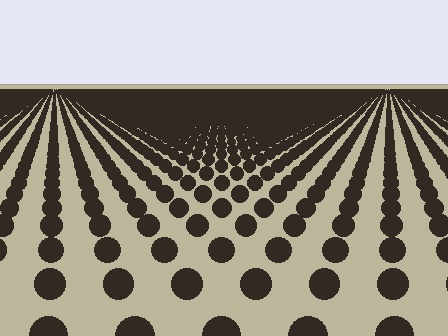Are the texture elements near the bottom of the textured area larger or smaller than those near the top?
Larger. Near the bottom, elements are closer to the viewer and appear at a bigger on-screen size.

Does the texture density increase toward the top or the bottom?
Density increases toward the top.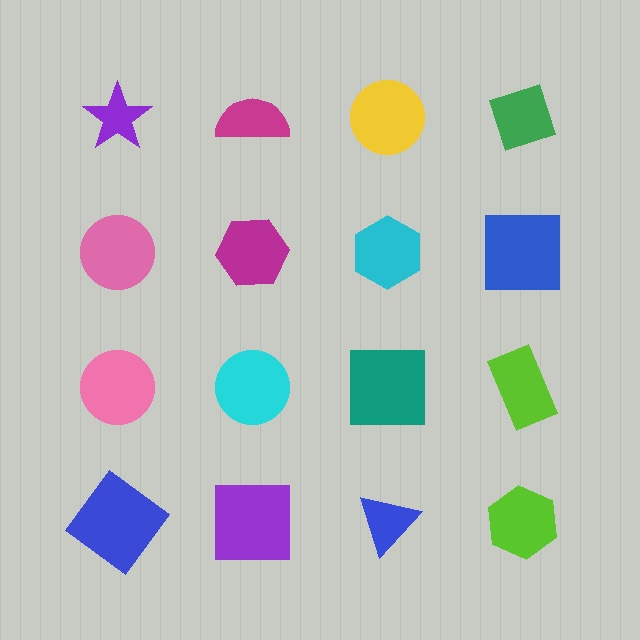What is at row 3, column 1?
A pink circle.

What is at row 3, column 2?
A cyan circle.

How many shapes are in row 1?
4 shapes.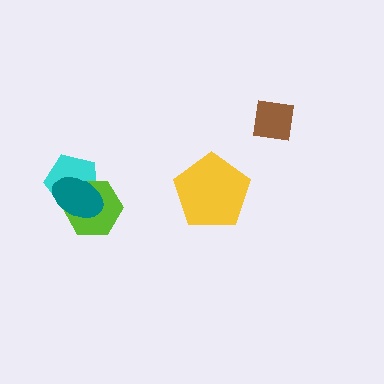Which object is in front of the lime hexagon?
The teal ellipse is in front of the lime hexagon.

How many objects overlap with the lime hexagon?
2 objects overlap with the lime hexagon.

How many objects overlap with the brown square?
0 objects overlap with the brown square.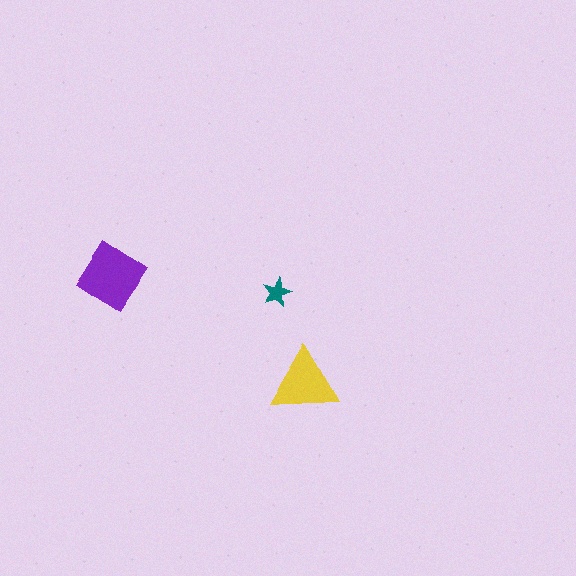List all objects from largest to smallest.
The purple diamond, the yellow triangle, the teal star.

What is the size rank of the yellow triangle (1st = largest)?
2nd.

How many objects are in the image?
There are 3 objects in the image.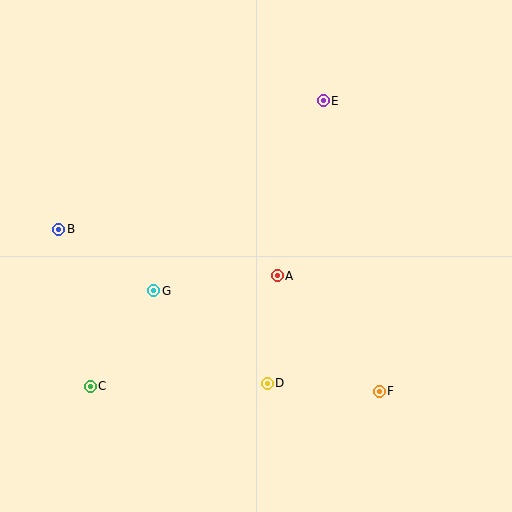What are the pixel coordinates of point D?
Point D is at (267, 383).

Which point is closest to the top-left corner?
Point B is closest to the top-left corner.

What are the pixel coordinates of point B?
Point B is at (59, 229).